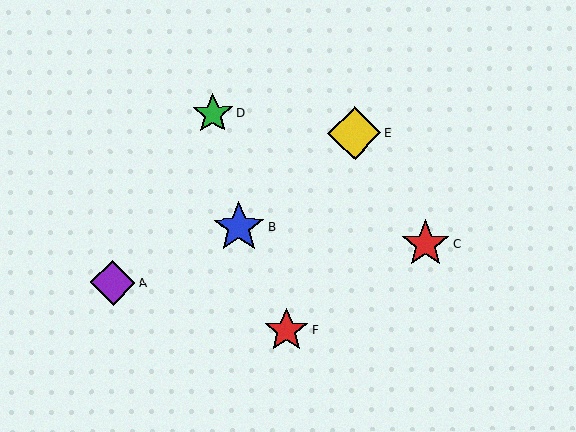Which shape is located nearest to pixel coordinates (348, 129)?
The yellow diamond (labeled E) at (355, 133) is nearest to that location.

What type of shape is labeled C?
Shape C is a red star.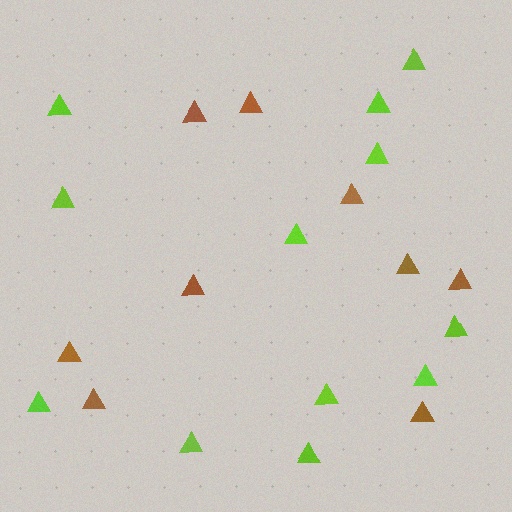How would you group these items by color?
There are 2 groups: one group of lime triangles (12) and one group of brown triangles (9).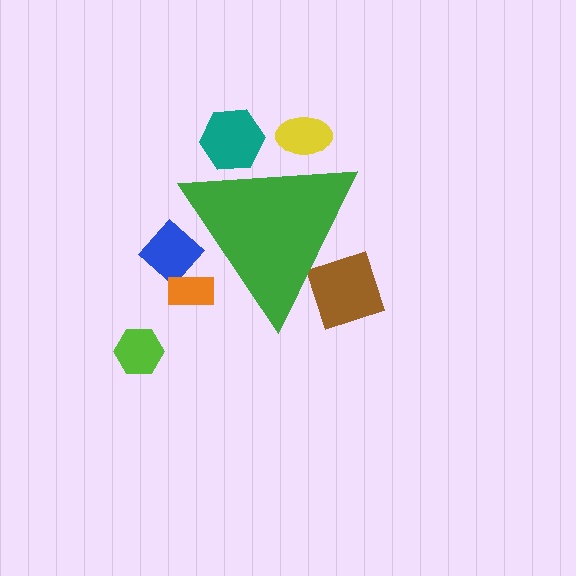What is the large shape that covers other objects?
A green triangle.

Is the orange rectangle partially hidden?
Yes, the orange rectangle is partially hidden behind the green triangle.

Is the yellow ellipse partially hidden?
Yes, the yellow ellipse is partially hidden behind the green triangle.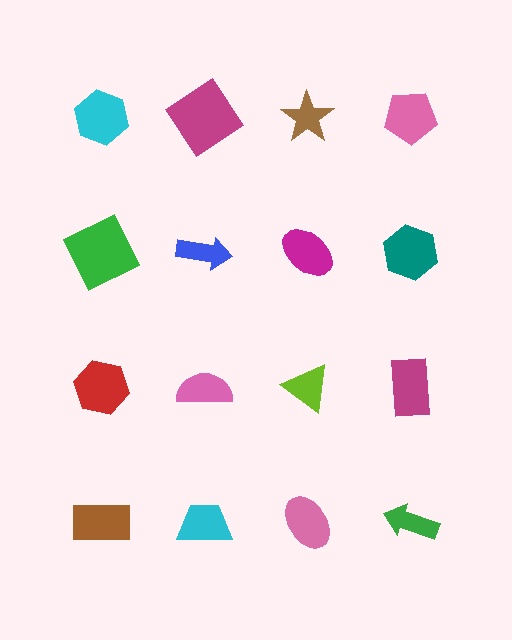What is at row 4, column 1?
A brown rectangle.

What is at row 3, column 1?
A red hexagon.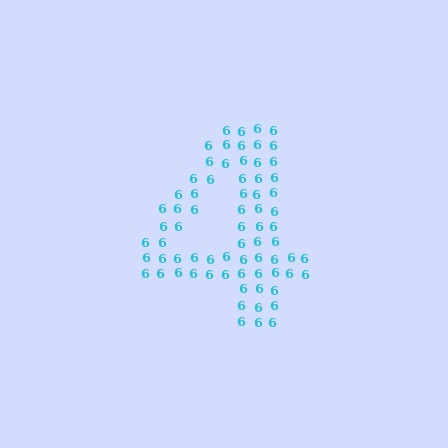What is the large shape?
The large shape is the digit 4.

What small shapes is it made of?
It is made of small digit 6's.